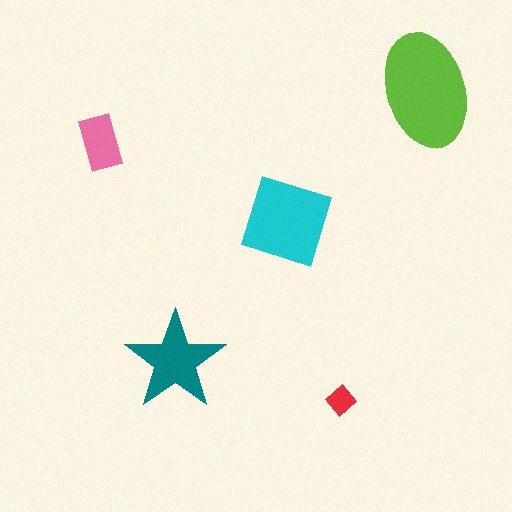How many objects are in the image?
There are 5 objects in the image.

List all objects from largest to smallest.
The lime ellipse, the cyan square, the teal star, the pink rectangle, the red diamond.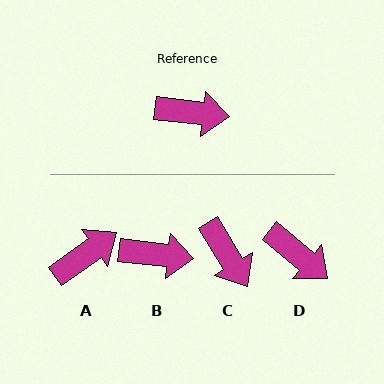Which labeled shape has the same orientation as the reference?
B.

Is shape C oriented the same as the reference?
No, it is off by about 52 degrees.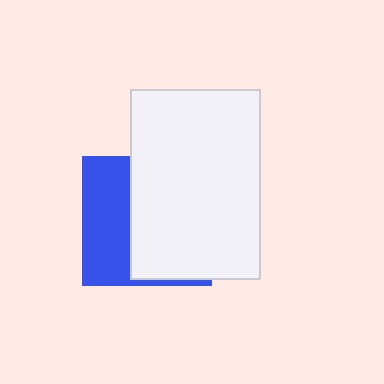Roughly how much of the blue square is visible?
A small part of it is visible (roughly 40%).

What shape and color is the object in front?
The object in front is a white rectangle.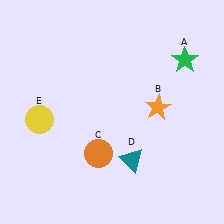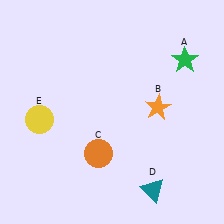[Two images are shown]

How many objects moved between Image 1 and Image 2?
1 object moved between the two images.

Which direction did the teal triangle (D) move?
The teal triangle (D) moved down.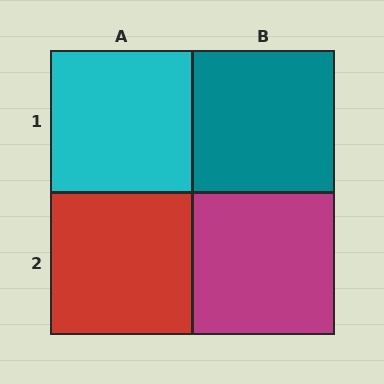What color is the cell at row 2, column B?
Magenta.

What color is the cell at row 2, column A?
Red.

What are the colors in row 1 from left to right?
Cyan, teal.